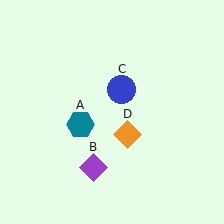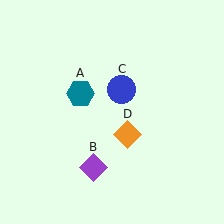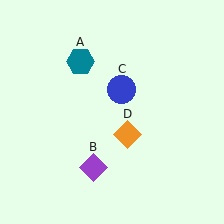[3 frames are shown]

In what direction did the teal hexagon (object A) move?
The teal hexagon (object A) moved up.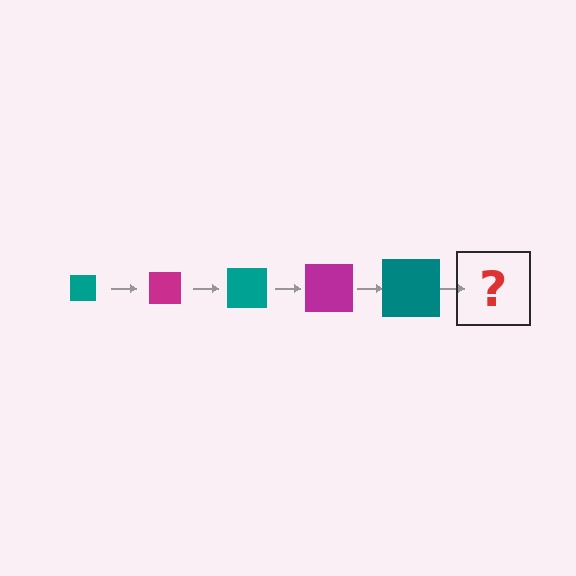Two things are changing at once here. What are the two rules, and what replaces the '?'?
The two rules are that the square grows larger each step and the color cycles through teal and magenta. The '?' should be a magenta square, larger than the previous one.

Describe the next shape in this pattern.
It should be a magenta square, larger than the previous one.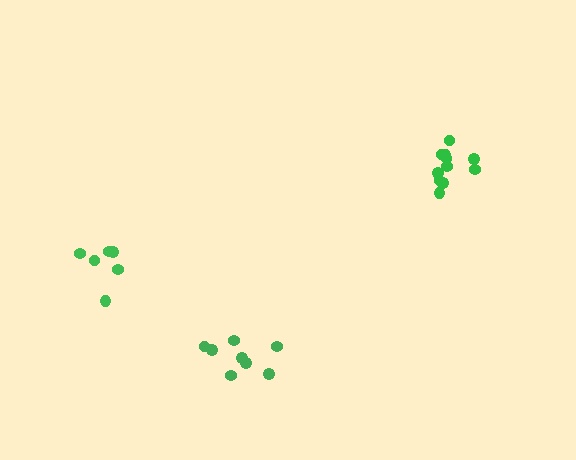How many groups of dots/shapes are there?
There are 3 groups.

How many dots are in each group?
Group 1: 11 dots, Group 2: 6 dots, Group 3: 8 dots (25 total).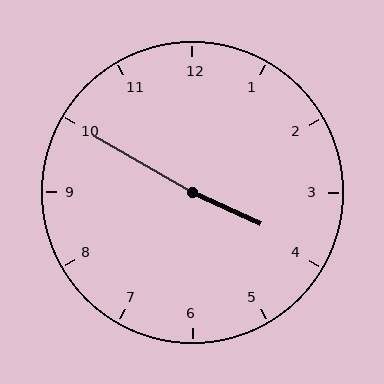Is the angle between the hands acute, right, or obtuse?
It is obtuse.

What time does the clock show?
3:50.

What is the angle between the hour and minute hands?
Approximately 175 degrees.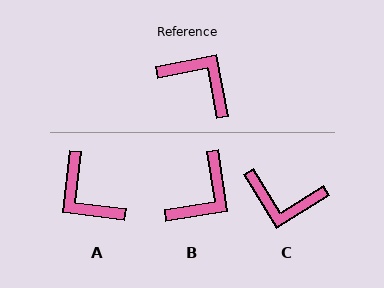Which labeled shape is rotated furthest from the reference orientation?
A, about 163 degrees away.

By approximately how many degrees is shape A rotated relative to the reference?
Approximately 163 degrees counter-clockwise.